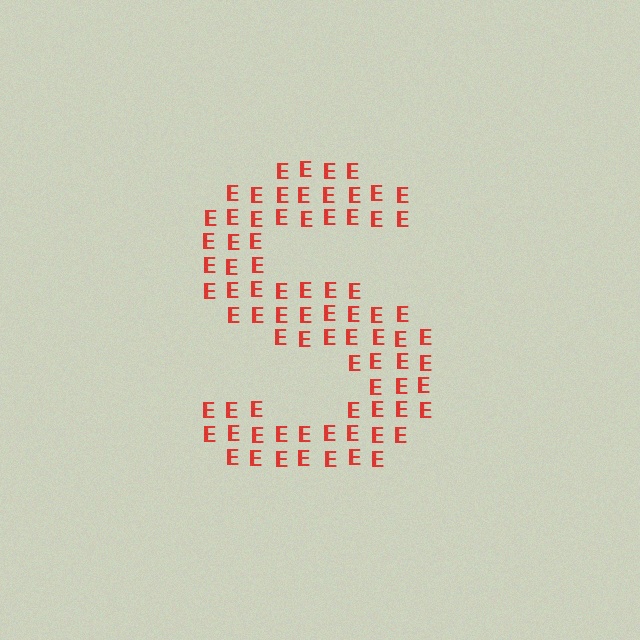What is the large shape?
The large shape is the letter S.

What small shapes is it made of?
It is made of small letter E's.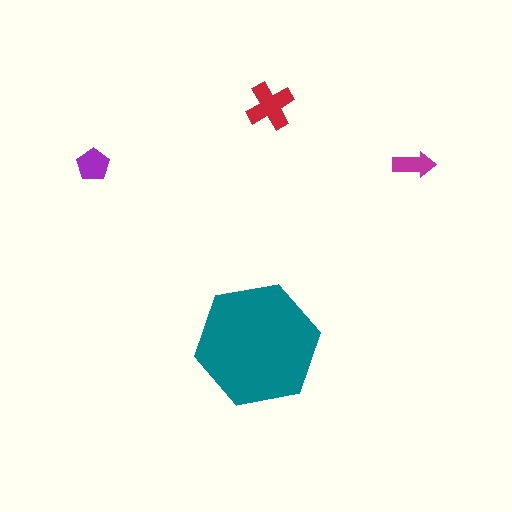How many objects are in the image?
There are 4 objects in the image.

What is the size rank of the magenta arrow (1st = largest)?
4th.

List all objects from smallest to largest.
The magenta arrow, the purple pentagon, the red cross, the teal hexagon.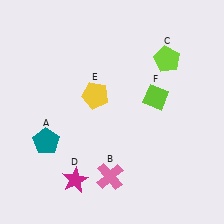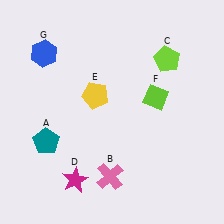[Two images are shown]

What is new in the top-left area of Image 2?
A blue hexagon (G) was added in the top-left area of Image 2.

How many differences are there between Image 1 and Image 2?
There is 1 difference between the two images.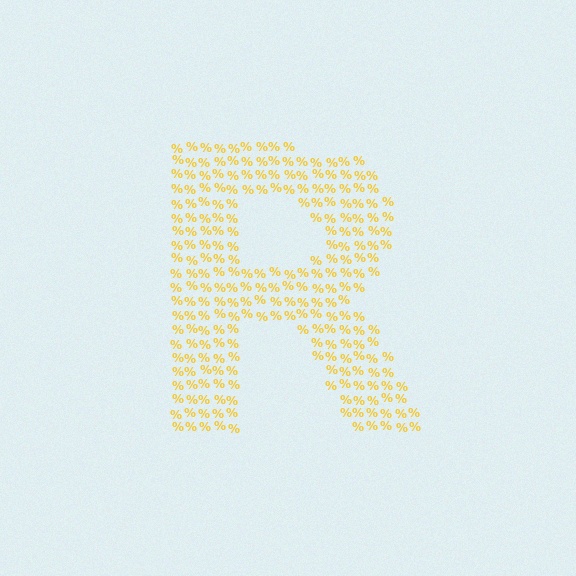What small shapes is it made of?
It is made of small percent signs.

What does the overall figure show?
The overall figure shows the letter R.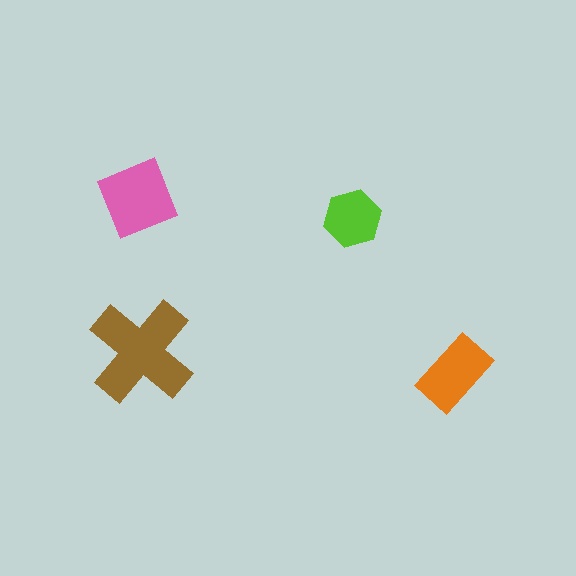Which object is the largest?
The brown cross.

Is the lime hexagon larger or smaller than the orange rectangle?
Smaller.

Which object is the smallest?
The lime hexagon.